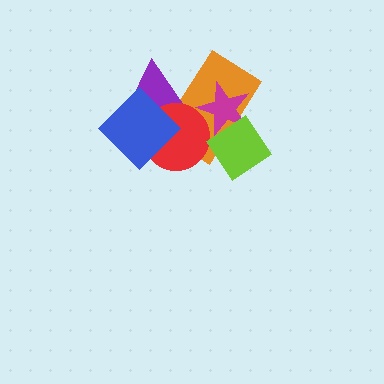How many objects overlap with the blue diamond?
3 objects overlap with the blue diamond.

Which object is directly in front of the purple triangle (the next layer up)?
The red circle is directly in front of the purple triangle.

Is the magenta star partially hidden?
Yes, it is partially covered by another shape.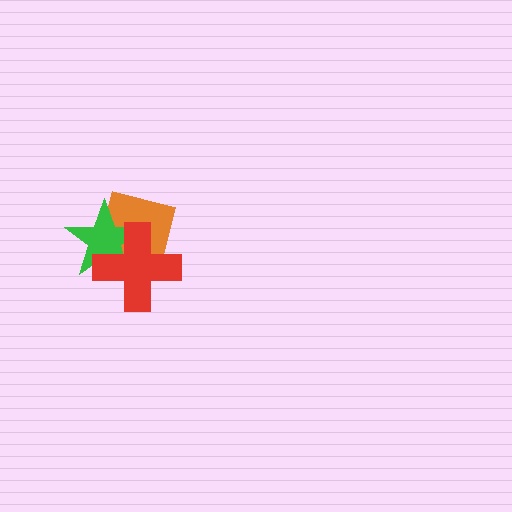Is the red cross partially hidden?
No, no other shape covers it.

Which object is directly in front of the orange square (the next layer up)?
The green star is directly in front of the orange square.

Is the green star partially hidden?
Yes, it is partially covered by another shape.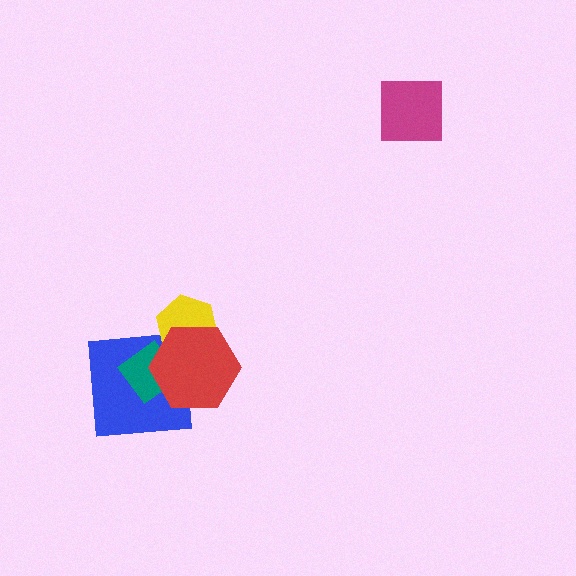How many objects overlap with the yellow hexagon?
1 object overlaps with the yellow hexagon.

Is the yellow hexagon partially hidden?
Yes, it is partially covered by another shape.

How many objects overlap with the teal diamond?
2 objects overlap with the teal diamond.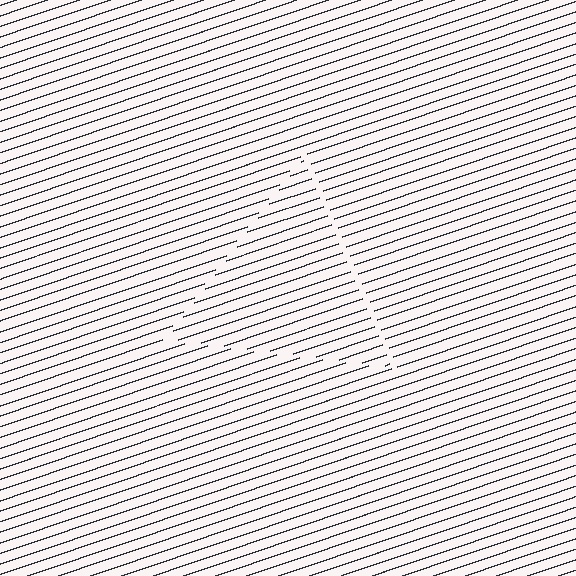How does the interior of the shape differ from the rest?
The interior of the shape contains the same grating, shifted by half a period — the contour is defined by the phase discontinuity where line-ends from the inner and outer gratings abut.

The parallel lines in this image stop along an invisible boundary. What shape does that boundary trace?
An illusory triangle. The interior of the shape contains the same grating, shifted by half a period — the contour is defined by the phase discontinuity where line-ends from the inner and outer gratings abut.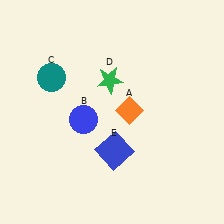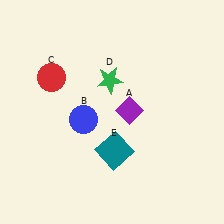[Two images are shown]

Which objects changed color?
A changed from orange to purple. C changed from teal to red. E changed from blue to teal.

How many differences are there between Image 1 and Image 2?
There are 3 differences between the two images.